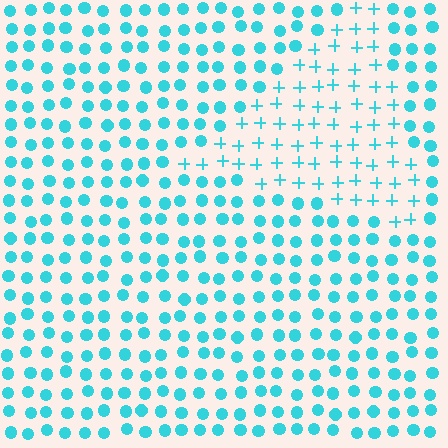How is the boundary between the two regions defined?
The boundary is defined by a change in element shape: plus signs inside vs. circles outside. All elements share the same color and spacing.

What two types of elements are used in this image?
The image uses plus signs inside the triangle region and circles outside it.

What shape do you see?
I see a triangle.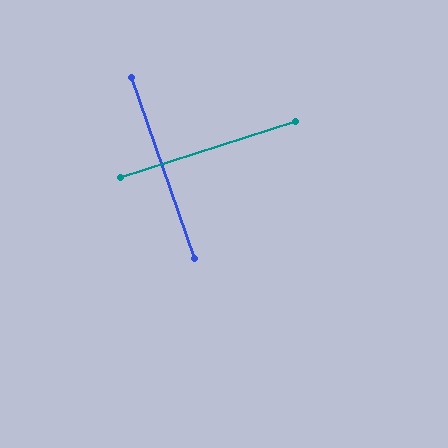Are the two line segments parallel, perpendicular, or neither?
Perpendicular — they meet at approximately 89°.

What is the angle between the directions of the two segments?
Approximately 89 degrees.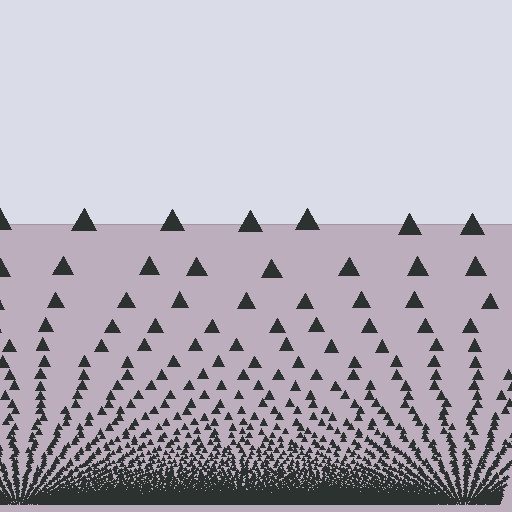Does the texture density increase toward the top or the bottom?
Density increases toward the bottom.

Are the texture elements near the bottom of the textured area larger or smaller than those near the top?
Smaller. The gradient is inverted — elements near the bottom are smaller and denser.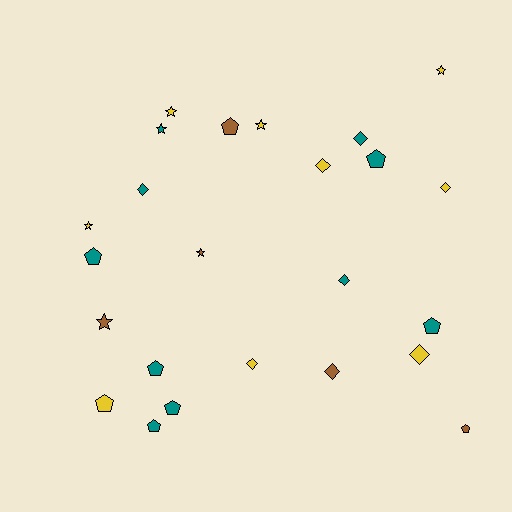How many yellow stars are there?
There are 4 yellow stars.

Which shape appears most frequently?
Pentagon, with 9 objects.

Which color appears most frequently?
Teal, with 10 objects.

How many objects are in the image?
There are 24 objects.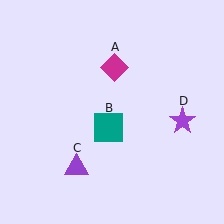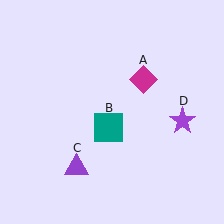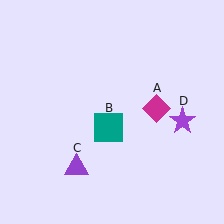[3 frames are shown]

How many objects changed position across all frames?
1 object changed position: magenta diamond (object A).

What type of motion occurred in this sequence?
The magenta diamond (object A) rotated clockwise around the center of the scene.